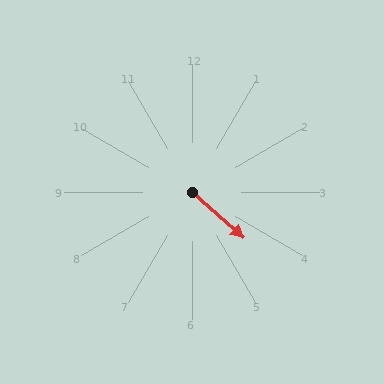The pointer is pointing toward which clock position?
Roughly 4 o'clock.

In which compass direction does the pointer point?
Southeast.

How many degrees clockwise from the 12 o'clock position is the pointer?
Approximately 131 degrees.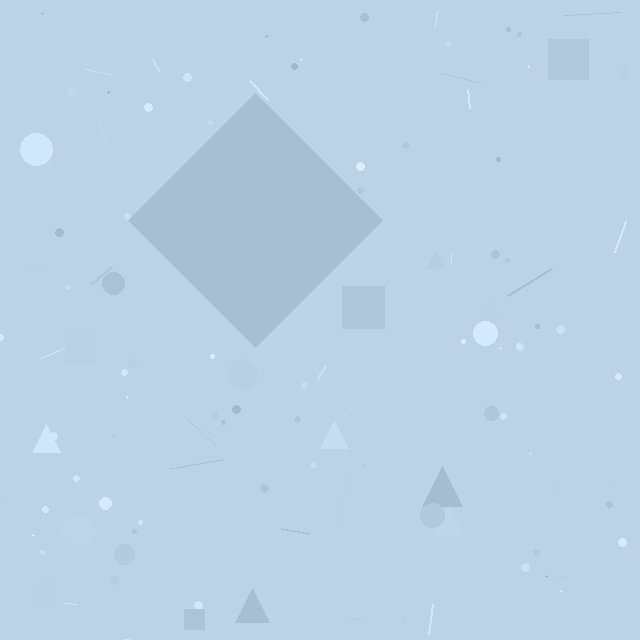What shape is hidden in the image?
A diamond is hidden in the image.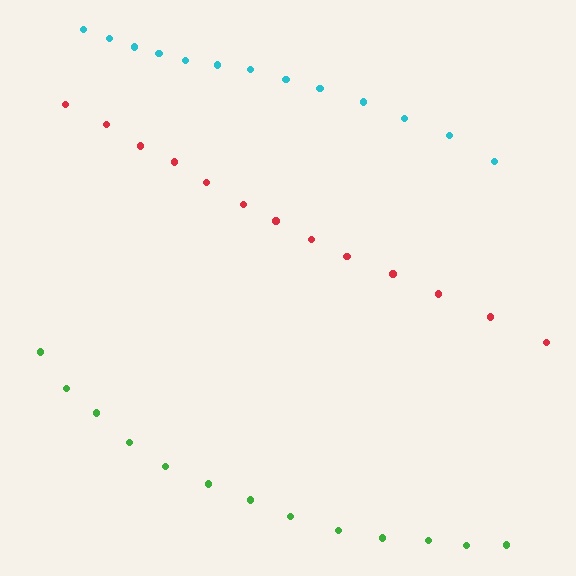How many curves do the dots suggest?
There are 3 distinct paths.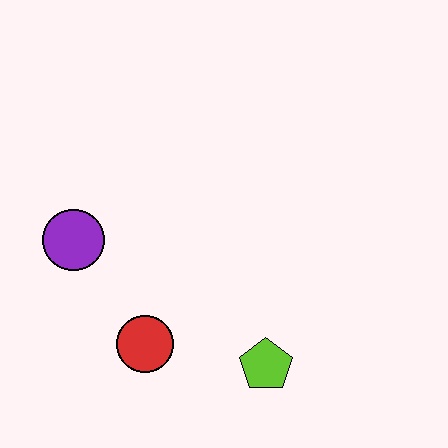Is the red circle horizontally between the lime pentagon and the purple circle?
Yes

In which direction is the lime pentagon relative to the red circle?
The lime pentagon is to the right of the red circle.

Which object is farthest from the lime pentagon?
The purple circle is farthest from the lime pentagon.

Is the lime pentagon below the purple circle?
Yes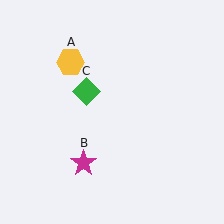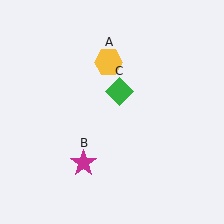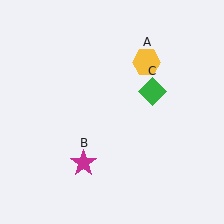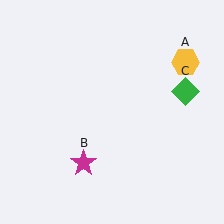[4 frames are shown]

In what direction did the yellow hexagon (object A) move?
The yellow hexagon (object A) moved right.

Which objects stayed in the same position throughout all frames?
Magenta star (object B) remained stationary.